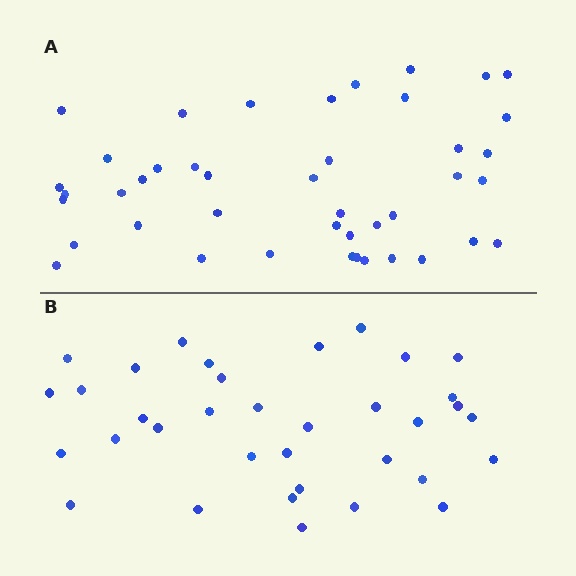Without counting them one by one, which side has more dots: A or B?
Region A (the top region) has more dots.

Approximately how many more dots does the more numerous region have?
Region A has roughly 8 or so more dots than region B.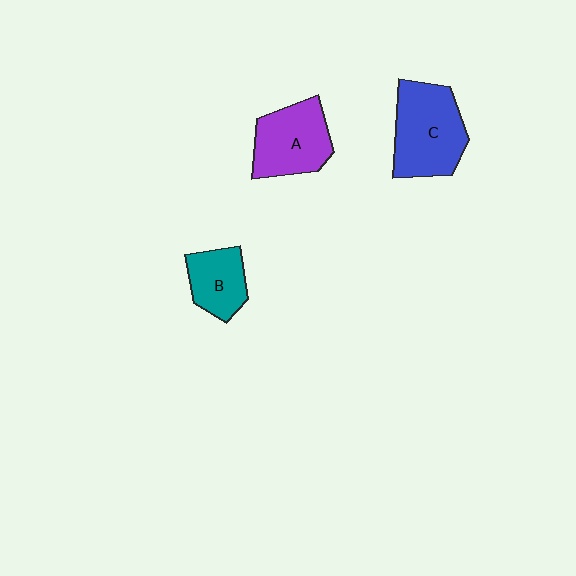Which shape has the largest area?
Shape C (blue).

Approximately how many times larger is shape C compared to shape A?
Approximately 1.2 times.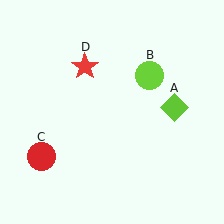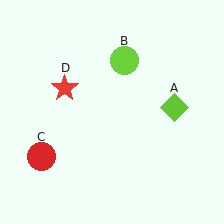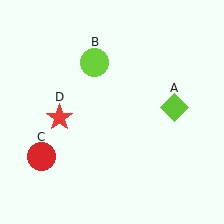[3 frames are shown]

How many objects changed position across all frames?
2 objects changed position: lime circle (object B), red star (object D).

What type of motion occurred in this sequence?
The lime circle (object B), red star (object D) rotated counterclockwise around the center of the scene.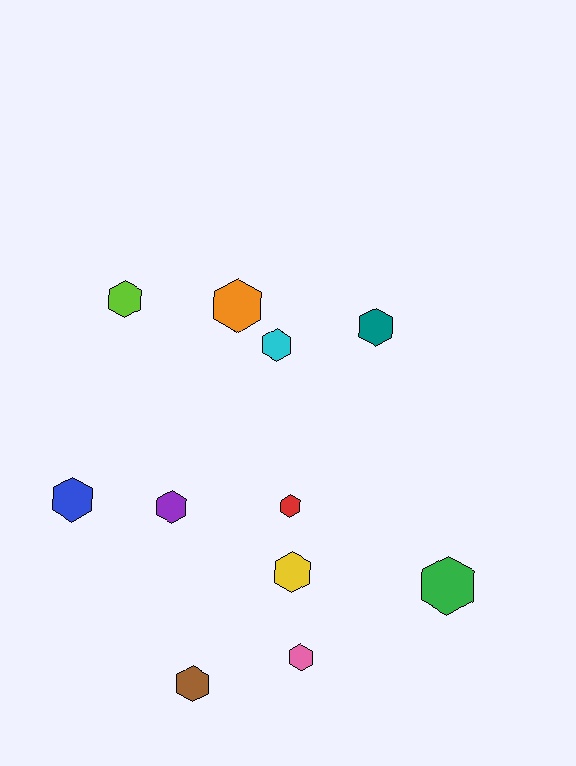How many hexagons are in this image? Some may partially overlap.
There are 11 hexagons.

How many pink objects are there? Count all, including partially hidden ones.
There is 1 pink object.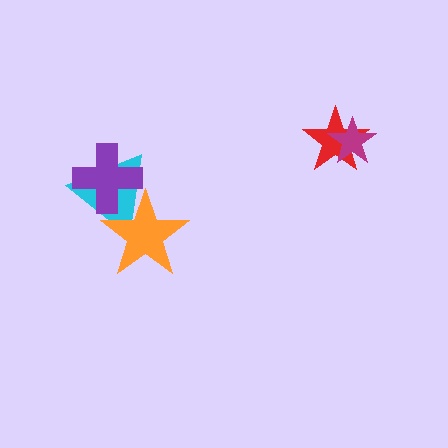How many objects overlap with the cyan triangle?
2 objects overlap with the cyan triangle.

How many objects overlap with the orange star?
2 objects overlap with the orange star.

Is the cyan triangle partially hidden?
Yes, it is partially covered by another shape.